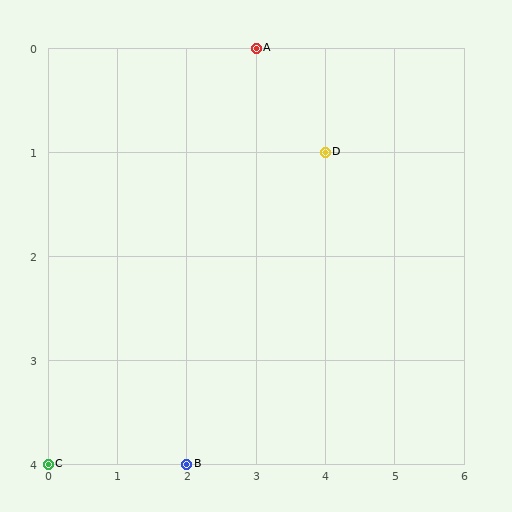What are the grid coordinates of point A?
Point A is at grid coordinates (3, 0).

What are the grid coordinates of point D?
Point D is at grid coordinates (4, 1).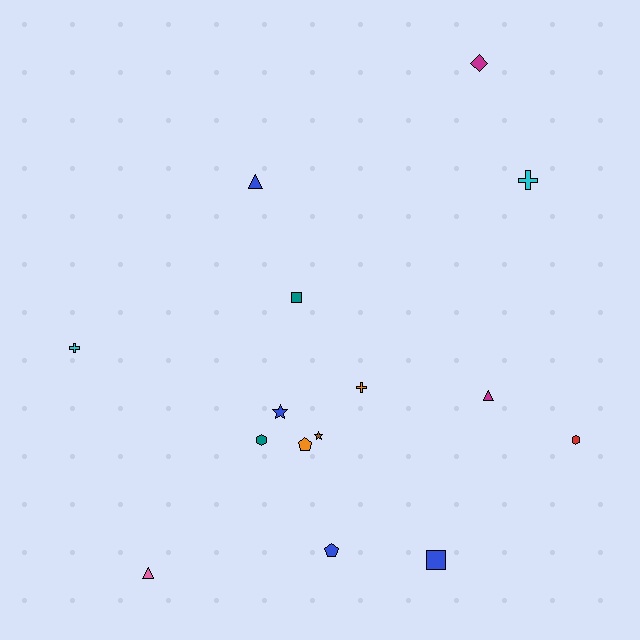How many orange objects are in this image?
There are 2 orange objects.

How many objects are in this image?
There are 15 objects.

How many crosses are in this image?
There are 3 crosses.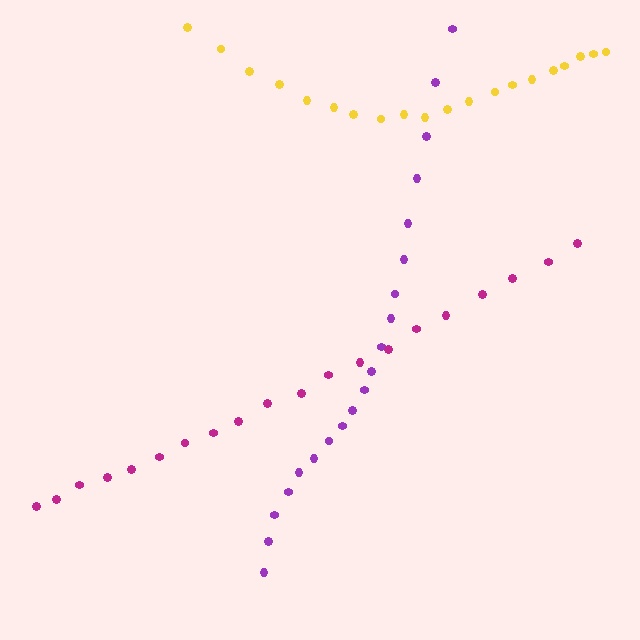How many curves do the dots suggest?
There are 3 distinct paths.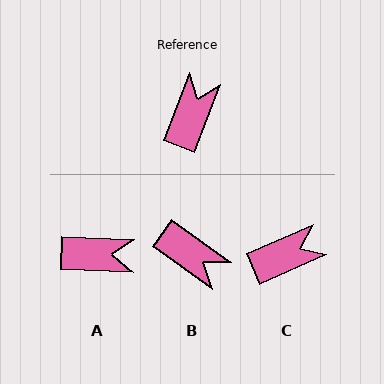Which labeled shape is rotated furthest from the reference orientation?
B, about 104 degrees away.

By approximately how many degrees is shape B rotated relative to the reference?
Approximately 104 degrees clockwise.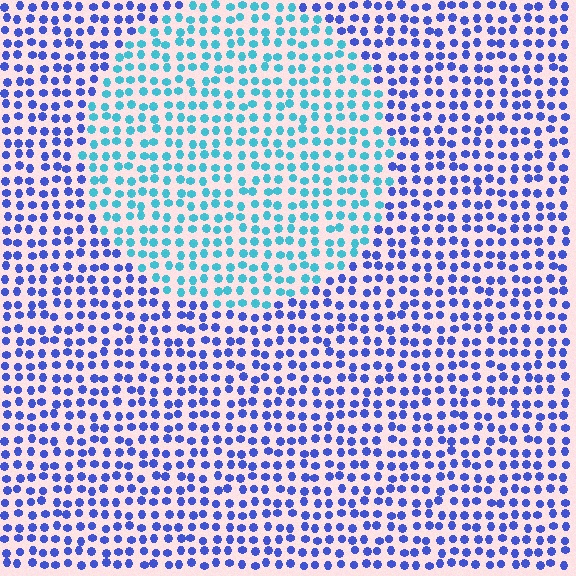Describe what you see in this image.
The image is filled with small blue elements in a uniform arrangement. A circle-shaped region is visible where the elements are tinted to a slightly different hue, forming a subtle color boundary.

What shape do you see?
I see a circle.